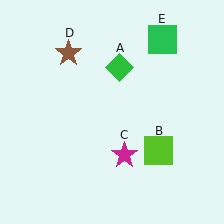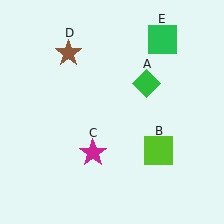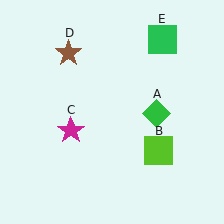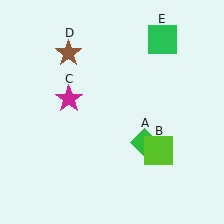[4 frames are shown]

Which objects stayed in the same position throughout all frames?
Lime square (object B) and brown star (object D) and green square (object E) remained stationary.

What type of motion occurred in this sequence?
The green diamond (object A), magenta star (object C) rotated clockwise around the center of the scene.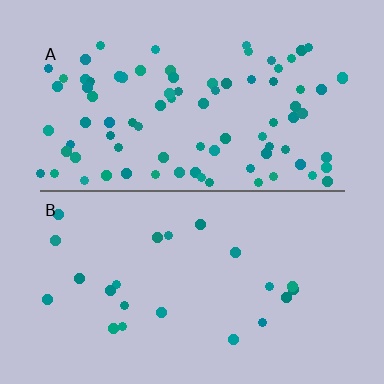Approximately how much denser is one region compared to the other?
Approximately 3.9× — region A over region B.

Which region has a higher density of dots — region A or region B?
A (the top).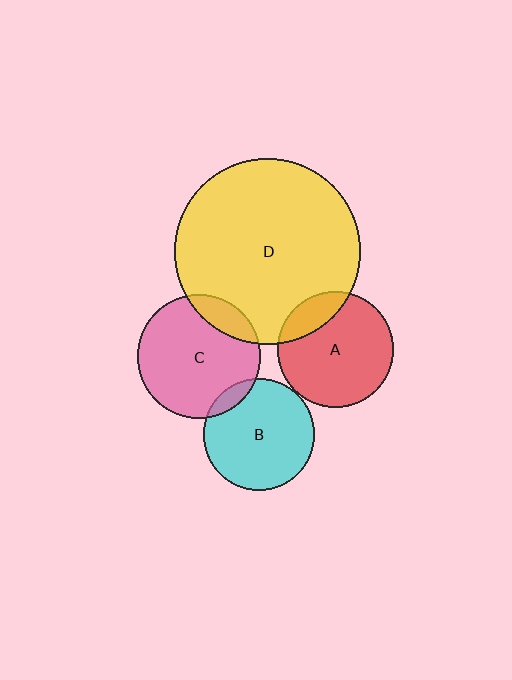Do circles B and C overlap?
Yes.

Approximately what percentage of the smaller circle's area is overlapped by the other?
Approximately 10%.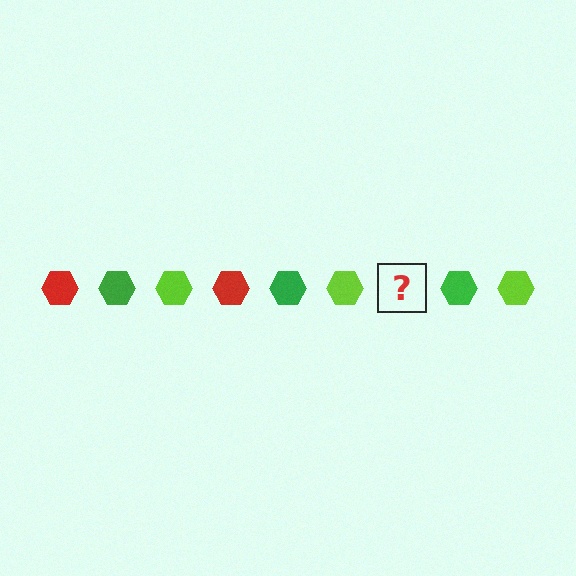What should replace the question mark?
The question mark should be replaced with a red hexagon.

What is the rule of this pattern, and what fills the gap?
The rule is that the pattern cycles through red, green, lime hexagons. The gap should be filled with a red hexagon.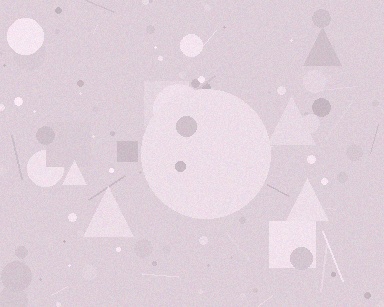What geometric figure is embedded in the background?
A circle is embedded in the background.